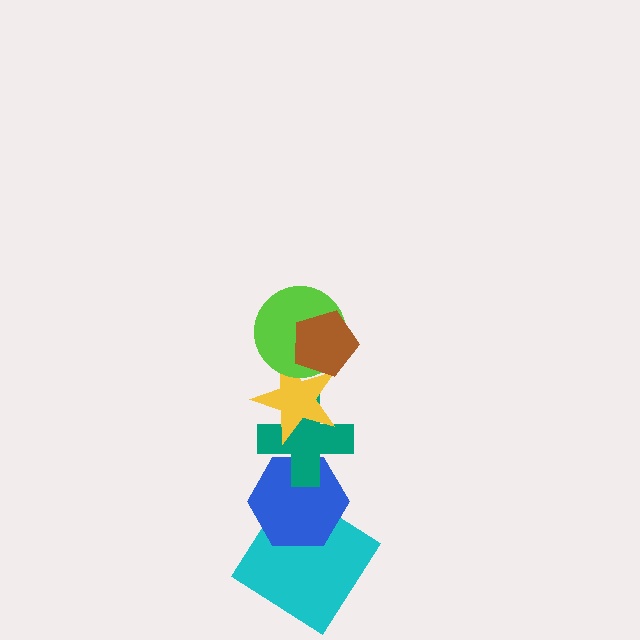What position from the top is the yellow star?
The yellow star is 3rd from the top.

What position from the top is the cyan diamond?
The cyan diamond is 6th from the top.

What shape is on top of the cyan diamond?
The blue hexagon is on top of the cyan diamond.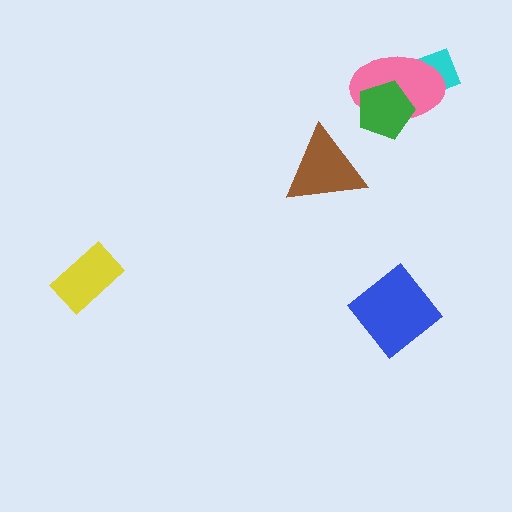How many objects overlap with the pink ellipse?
2 objects overlap with the pink ellipse.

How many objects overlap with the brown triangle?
0 objects overlap with the brown triangle.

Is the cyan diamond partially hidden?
Yes, it is partially covered by another shape.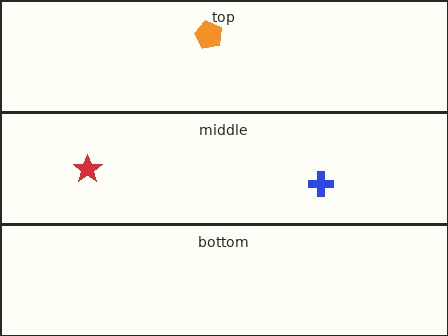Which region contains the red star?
The middle region.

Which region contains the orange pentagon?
The top region.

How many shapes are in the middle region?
2.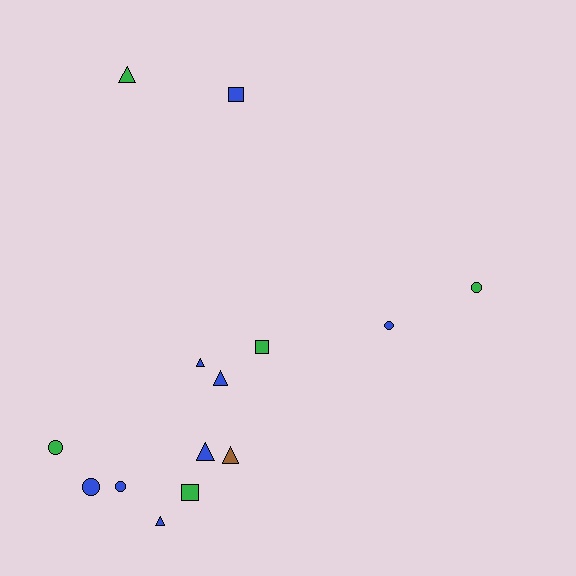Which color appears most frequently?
Blue, with 8 objects.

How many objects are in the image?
There are 14 objects.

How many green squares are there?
There are 2 green squares.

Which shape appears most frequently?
Triangle, with 6 objects.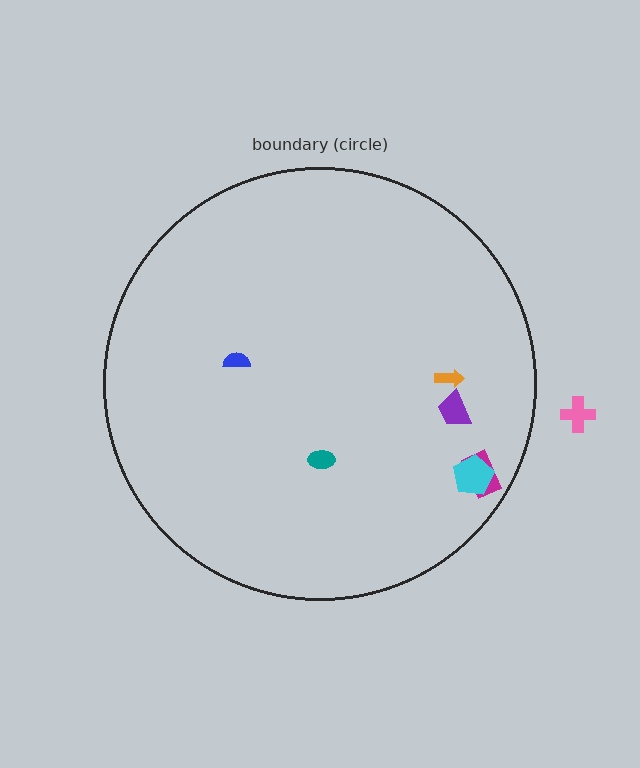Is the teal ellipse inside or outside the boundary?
Inside.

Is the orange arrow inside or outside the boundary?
Inside.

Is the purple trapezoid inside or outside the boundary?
Inside.